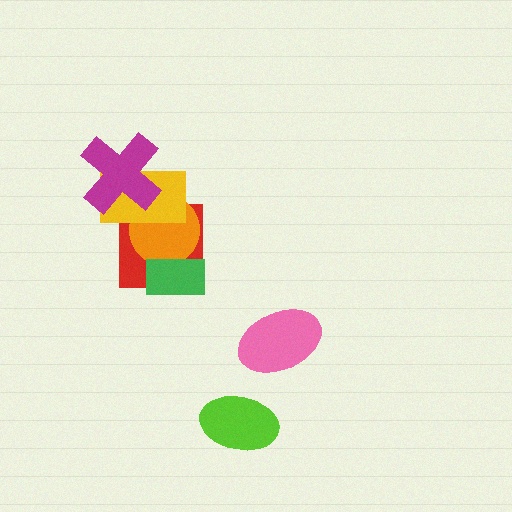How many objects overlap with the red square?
3 objects overlap with the red square.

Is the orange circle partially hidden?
Yes, it is partially covered by another shape.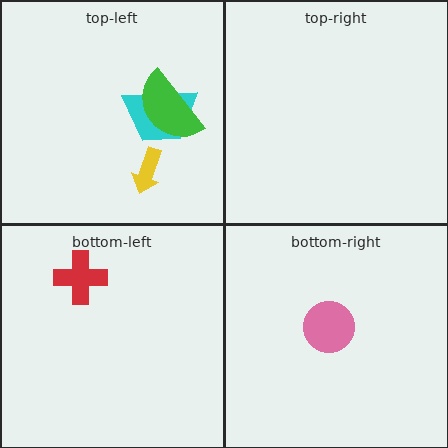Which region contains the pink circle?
The bottom-right region.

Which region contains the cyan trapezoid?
The top-left region.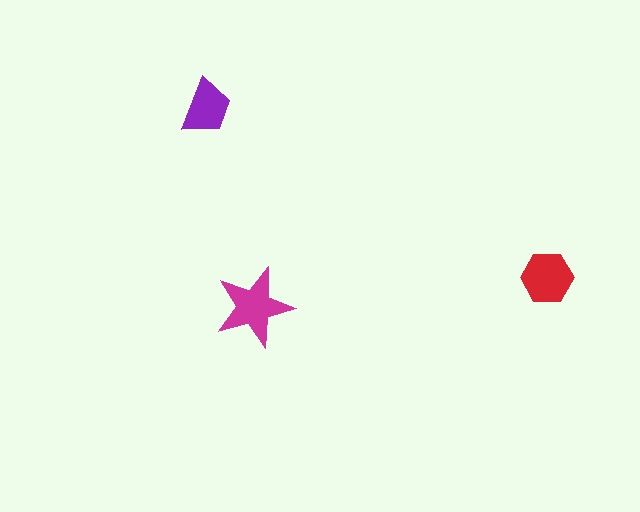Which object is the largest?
The magenta star.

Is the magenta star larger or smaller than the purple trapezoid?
Larger.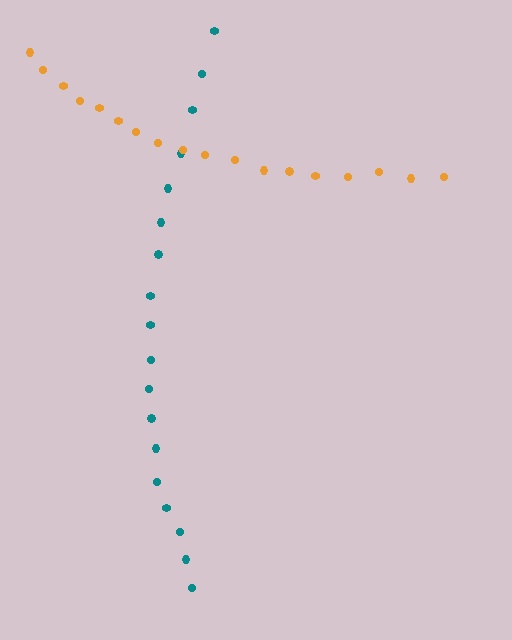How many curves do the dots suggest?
There are 2 distinct paths.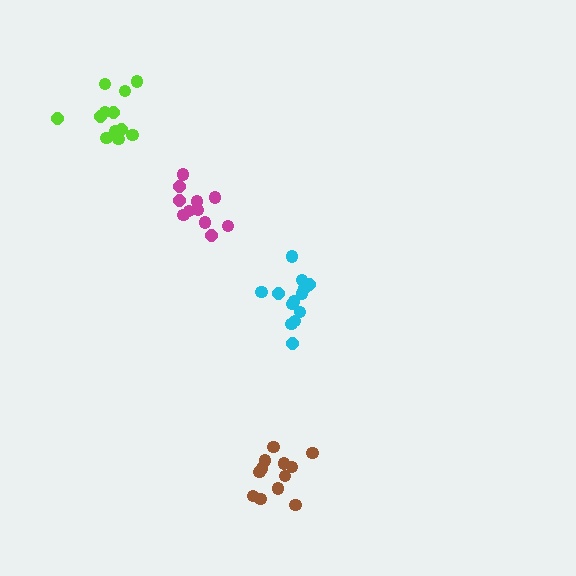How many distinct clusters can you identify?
There are 4 distinct clusters.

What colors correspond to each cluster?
The clusters are colored: lime, cyan, magenta, brown.